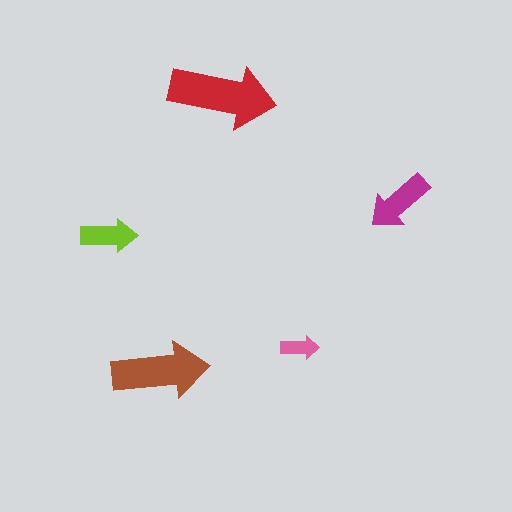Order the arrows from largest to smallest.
the red one, the brown one, the magenta one, the lime one, the pink one.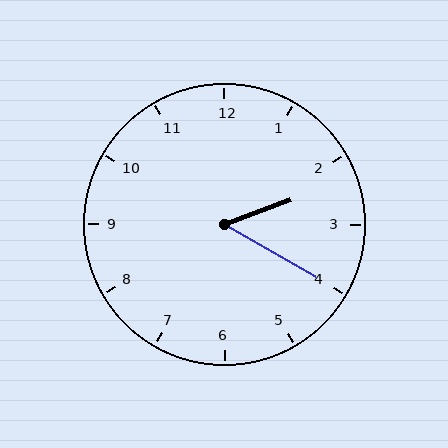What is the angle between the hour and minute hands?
Approximately 50 degrees.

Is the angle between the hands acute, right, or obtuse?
It is acute.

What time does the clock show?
2:20.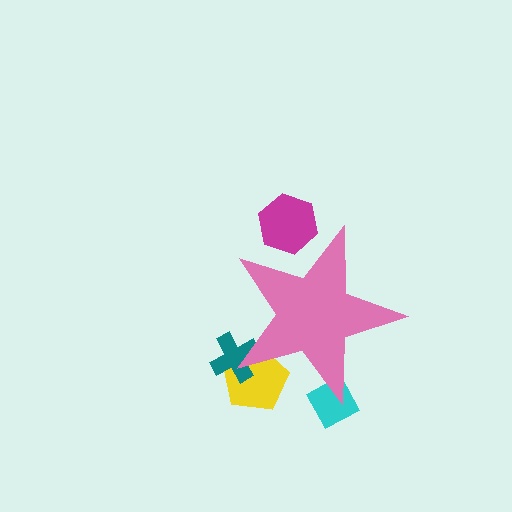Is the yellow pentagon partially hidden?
Yes, the yellow pentagon is partially hidden behind the pink star.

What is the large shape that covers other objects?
A pink star.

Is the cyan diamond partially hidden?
Yes, the cyan diamond is partially hidden behind the pink star.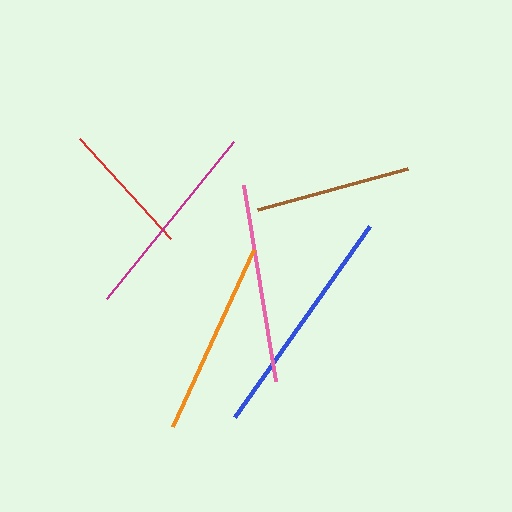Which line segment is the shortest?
The red line is the shortest at approximately 135 pixels.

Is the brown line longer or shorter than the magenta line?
The magenta line is longer than the brown line.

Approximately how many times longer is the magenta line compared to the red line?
The magenta line is approximately 1.5 times the length of the red line.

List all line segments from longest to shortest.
From longest to shortest: blue, magenta, pink, orange, brown, red.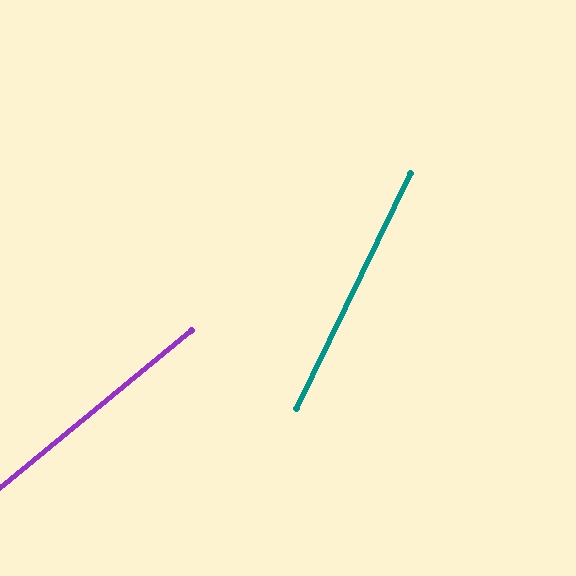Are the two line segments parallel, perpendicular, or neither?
Neither parallel nor perpendicular — they differ by about 25°.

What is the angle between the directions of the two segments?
Approximately 25 degrees.